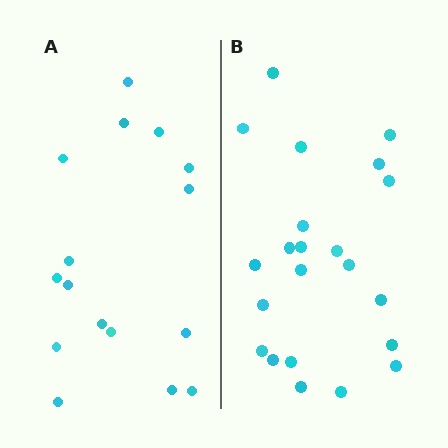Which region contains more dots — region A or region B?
Region B (the right region) has more dots.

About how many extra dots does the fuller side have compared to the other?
Region B has about 6 more dots than region A.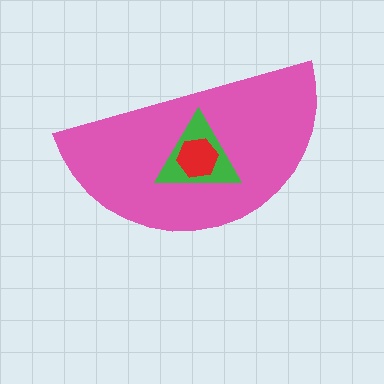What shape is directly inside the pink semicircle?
The green triangle.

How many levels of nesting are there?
3.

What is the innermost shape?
The red hexagon.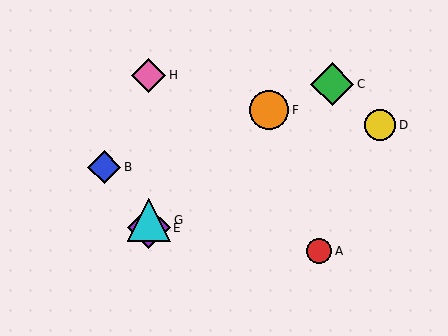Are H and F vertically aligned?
No, H is at x≈149 and F is at x≈269.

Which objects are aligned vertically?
Objects E, G, H are aligned vertically.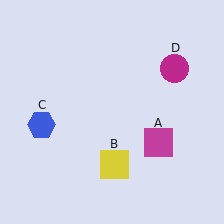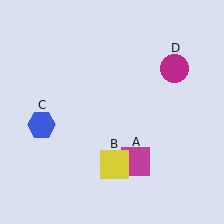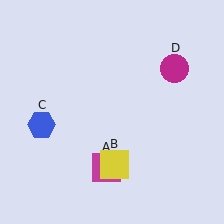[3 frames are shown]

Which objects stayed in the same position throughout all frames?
Yellow square (object B) and blue hexagon (object C) and magenta circle (object D) remained stationary.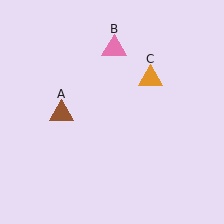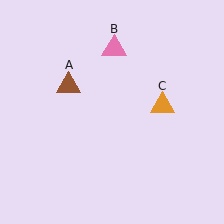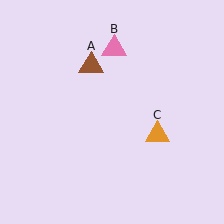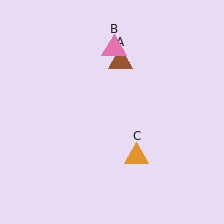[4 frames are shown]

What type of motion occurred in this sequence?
The brown triangle (object A), orange triangle (object C) rotated clockwise around the center of the scene.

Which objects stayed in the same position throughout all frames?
Pink triangle (object B) remained stationary.